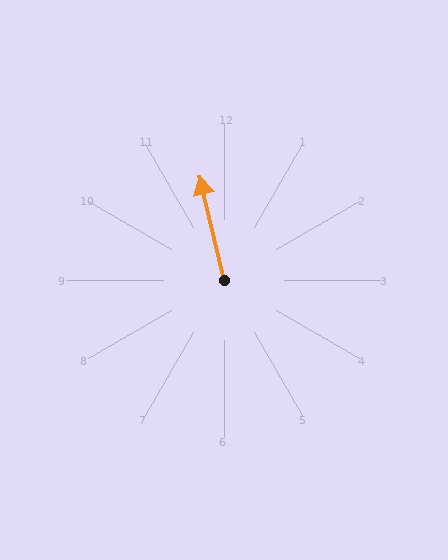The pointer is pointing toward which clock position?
Roughly 12 o'clock.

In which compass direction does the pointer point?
North.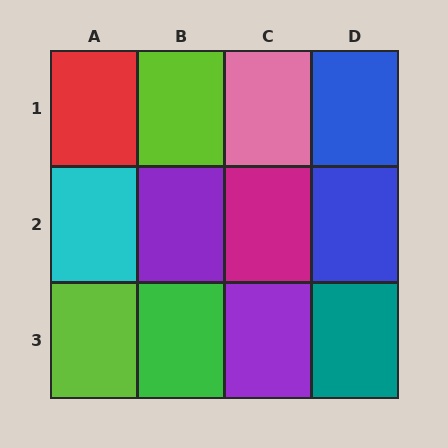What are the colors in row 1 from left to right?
Red, lime, pink, blue.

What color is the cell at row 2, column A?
Cyan.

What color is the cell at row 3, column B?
Green.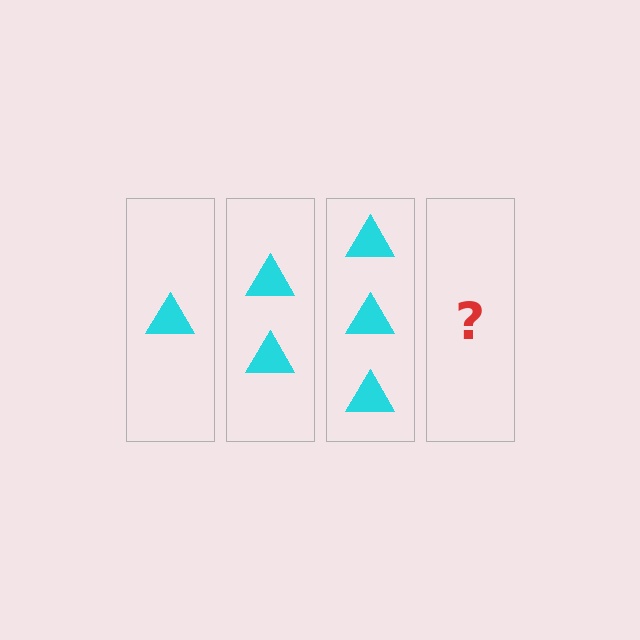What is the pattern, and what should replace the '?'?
The pattern is that each step adds one more triangle. The '?' should be 4 triangles.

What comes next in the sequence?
The next element should be 4 triangles.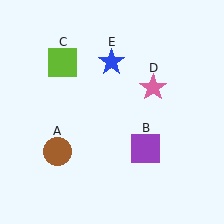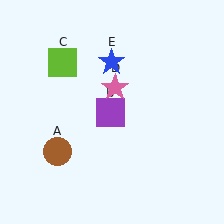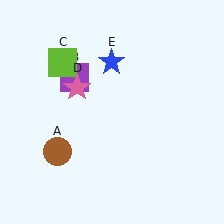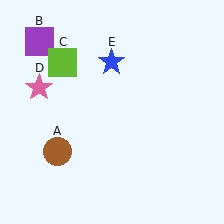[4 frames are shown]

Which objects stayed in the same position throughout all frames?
Brown circle (object A) and lime square (object C) and blue star (object E) remained stationary.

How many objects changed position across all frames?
2 objects changed position: purple square (object B), pink star (object D).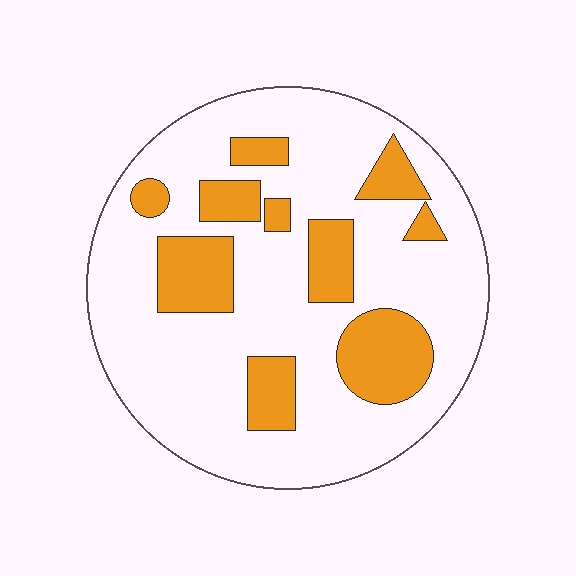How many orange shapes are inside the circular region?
10.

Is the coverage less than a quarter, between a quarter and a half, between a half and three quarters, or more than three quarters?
Less than a quarter.